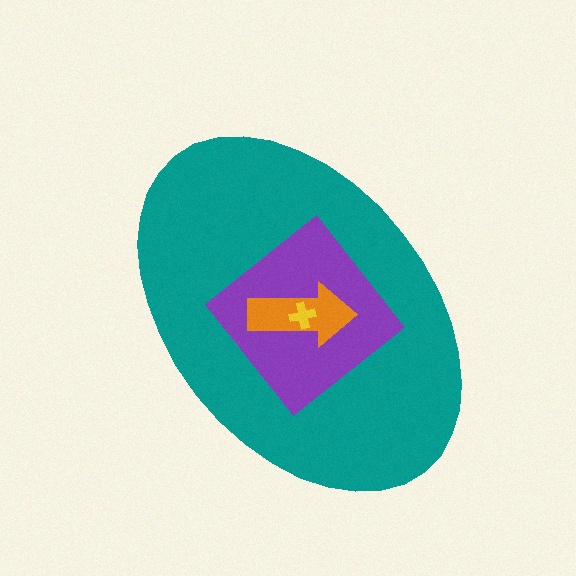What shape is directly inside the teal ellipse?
The purple diamond.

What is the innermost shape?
The yellow cross.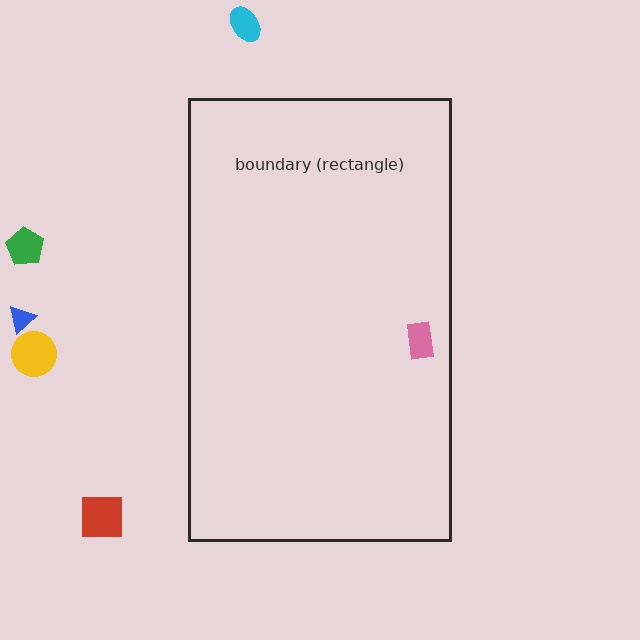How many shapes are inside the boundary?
1 inside, 5 outside.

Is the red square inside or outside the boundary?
Outside.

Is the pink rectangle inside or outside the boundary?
Inside.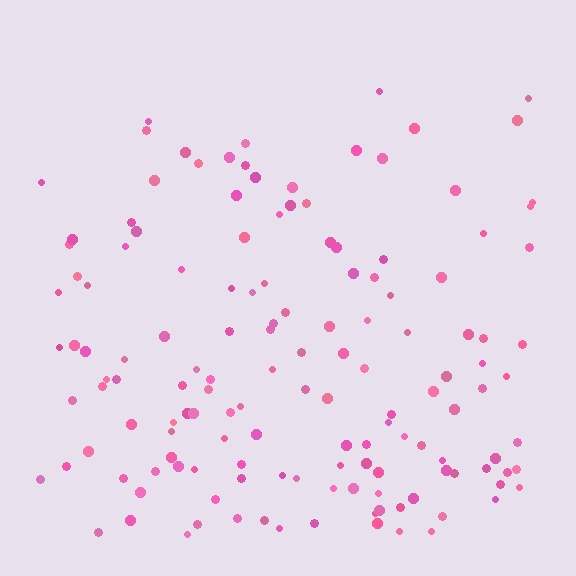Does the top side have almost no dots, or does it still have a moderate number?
Still a moderate number, just noticeably fewer than the bottom.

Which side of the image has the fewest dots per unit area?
The top.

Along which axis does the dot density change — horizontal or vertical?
Vertical.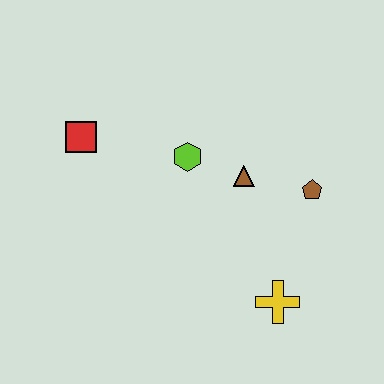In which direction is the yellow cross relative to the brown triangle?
The yellow cross is below the brown triangle.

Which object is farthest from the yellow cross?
The red square is farthest from the yellow cross.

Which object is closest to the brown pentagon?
The brown triangle is closest to the brown pentagon.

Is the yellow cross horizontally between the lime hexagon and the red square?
No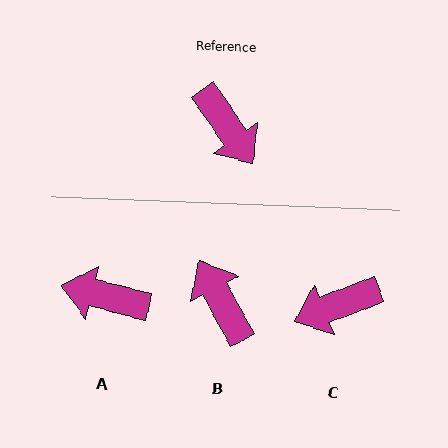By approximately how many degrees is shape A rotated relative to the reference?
Approximately 139 degrees clockwise.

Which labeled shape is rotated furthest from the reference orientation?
B, about 174 degrees away.